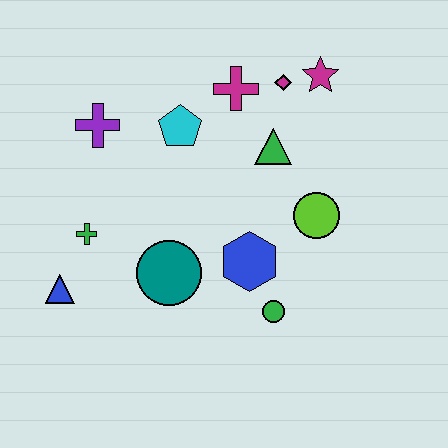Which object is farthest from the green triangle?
The blue triangle is farthest from the green triangle.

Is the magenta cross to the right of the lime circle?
No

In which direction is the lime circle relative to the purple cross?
The lime circle is to the right of the purple cross.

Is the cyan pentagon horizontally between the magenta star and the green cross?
Yes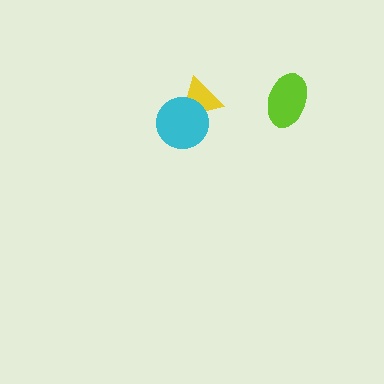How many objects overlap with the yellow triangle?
1 object overlaps with the yellow triangle.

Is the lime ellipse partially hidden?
No, no other shape covers it.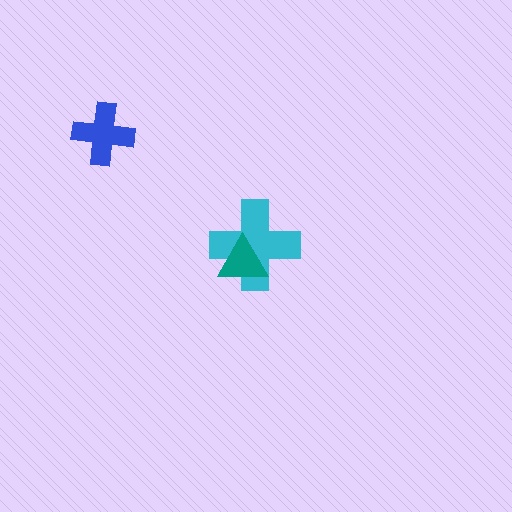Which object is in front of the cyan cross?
The teal triangle is in front of the cyan cross.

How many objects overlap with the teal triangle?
1 object overlaps with the teal triangle.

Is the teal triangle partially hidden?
No, no other shape covers it.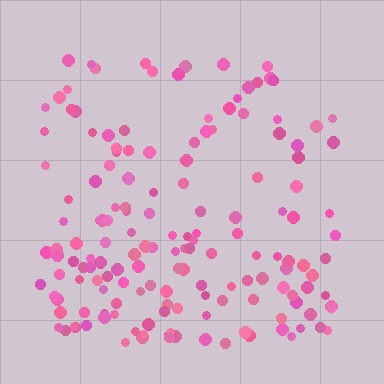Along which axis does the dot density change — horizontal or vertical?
Vertical.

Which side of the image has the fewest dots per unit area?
The top.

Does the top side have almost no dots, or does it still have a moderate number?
Still a moderate number, just noticeably fewer than the bottom.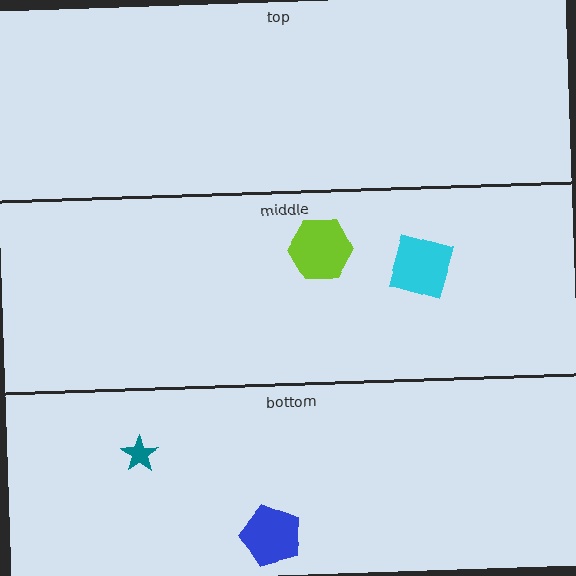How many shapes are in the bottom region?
2.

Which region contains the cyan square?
The middle region.